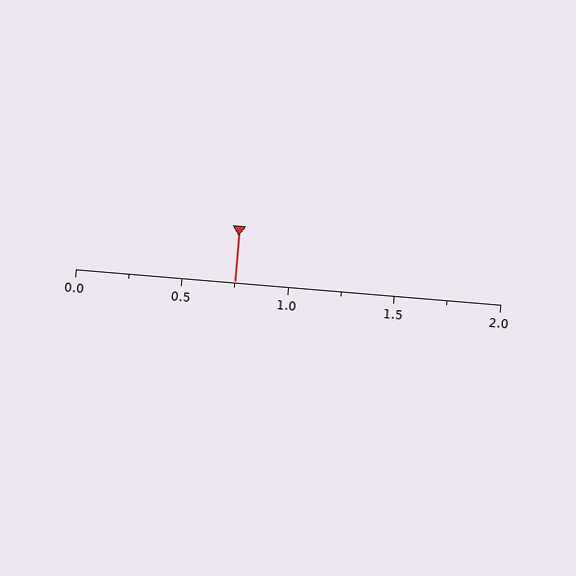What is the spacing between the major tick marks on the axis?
The major ticks are spaced 0.5 apart.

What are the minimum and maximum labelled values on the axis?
The axis runs from 0.0 to 2.0.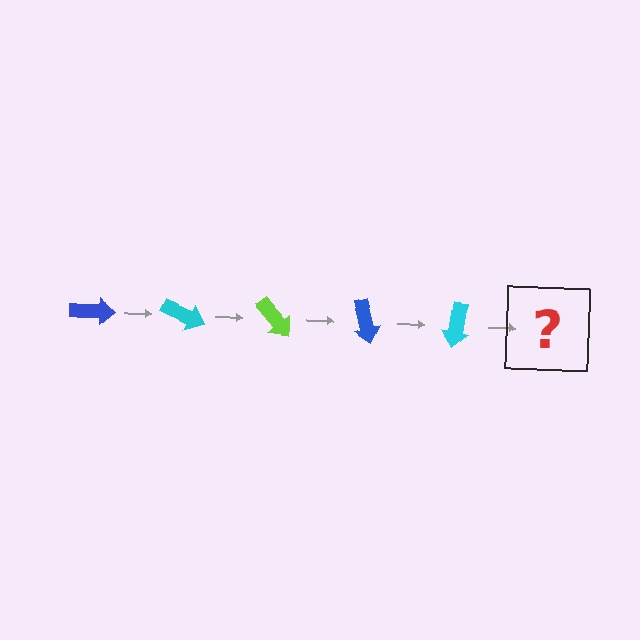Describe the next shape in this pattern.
It should be a lime arrow, rotated 125 degrees from the start.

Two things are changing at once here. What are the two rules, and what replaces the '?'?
The two rules are that it rotates 25 degrees each step and the color cycles through blue, cyan, and lime. The '?' should be a lime arrow, rotated 125 degrees from the start.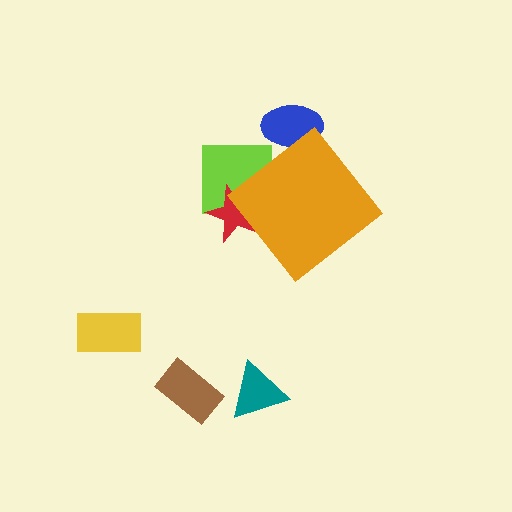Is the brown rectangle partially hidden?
No, the brown rectangle is fully visible.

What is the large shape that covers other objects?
An orange diamond.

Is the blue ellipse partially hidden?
Yes, the blue ellipse is partially hidden behind the orange diamond.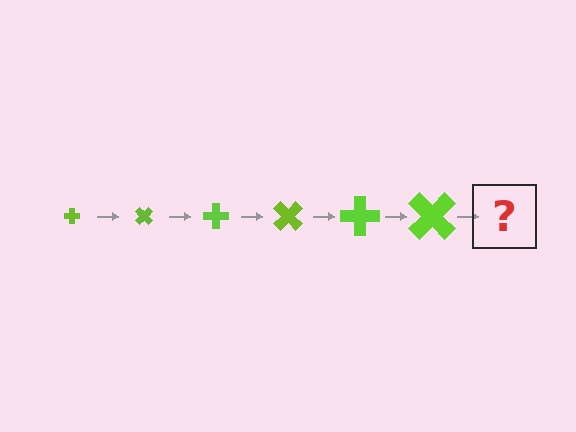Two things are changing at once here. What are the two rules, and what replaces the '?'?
The two rules are that the cross grows larger each step and it rotates 45 degrees each step. The '?' should be a cross, larger than the previous one and rotated 270 degrees from the start.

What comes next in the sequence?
The next element should be a cross, larger than the previous one and rotated 270 degrees from the start.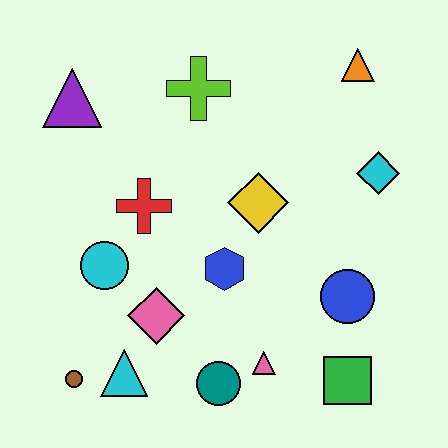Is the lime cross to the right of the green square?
No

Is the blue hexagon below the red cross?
Yes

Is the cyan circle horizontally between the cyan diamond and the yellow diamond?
No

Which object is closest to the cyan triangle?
The brown circle is closest to the cyan triangle.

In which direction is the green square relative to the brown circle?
The green square is to the right of the brown circle.